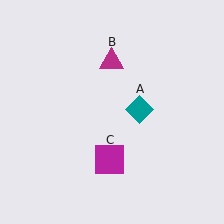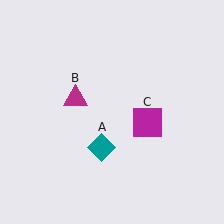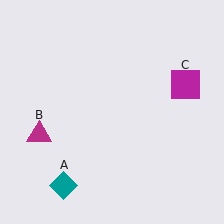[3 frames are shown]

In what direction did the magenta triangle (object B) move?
The magenta triangle (object B) moved down and to the left.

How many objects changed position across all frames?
3 objects changed position: teal diamond (object A), magenta triangle (object B), magenta square (object C).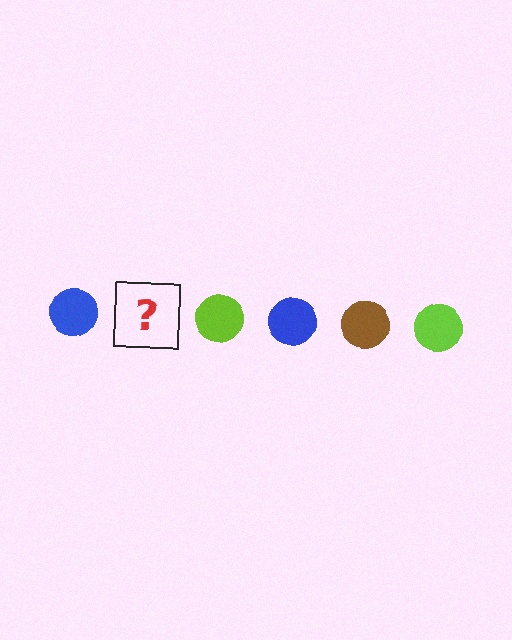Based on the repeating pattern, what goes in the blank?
The blank should be a brown circle.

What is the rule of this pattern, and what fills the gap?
The rule is that the pattern cycles through blue, brown, lime circles. The gap should be filled with a brown circle.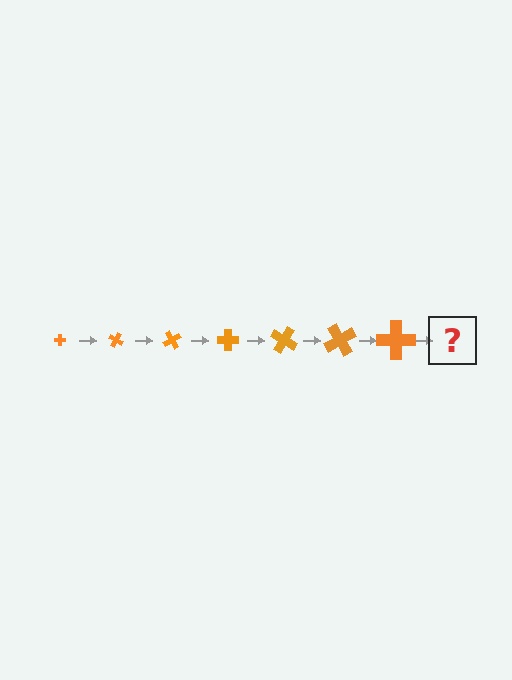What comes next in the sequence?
The next element should be a cross, larger than the previous one and rotated 210 degrees from the start.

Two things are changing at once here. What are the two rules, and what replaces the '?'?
The two rules are that the cross grows larger each step and it rotates 30 degrees each step. The '?' should be a cross, larger than the previous one and rotated 210 degrees from the start.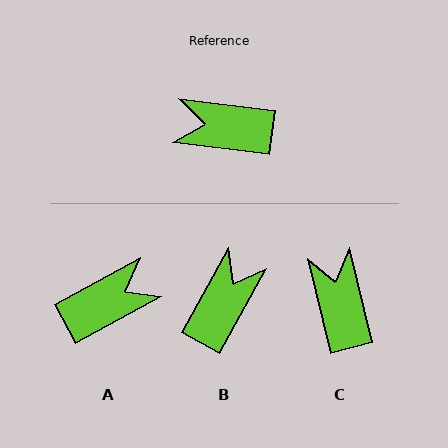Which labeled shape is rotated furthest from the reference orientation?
A, about 144 degrees away.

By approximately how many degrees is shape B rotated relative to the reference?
Approximately 112 degrees clockwise.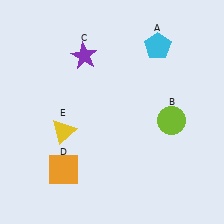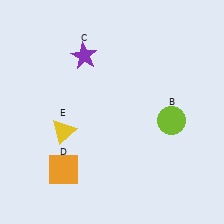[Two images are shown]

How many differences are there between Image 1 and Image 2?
There is 1 difference between the two images.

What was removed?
The cyan pentagon (A) was removed in Image 2.